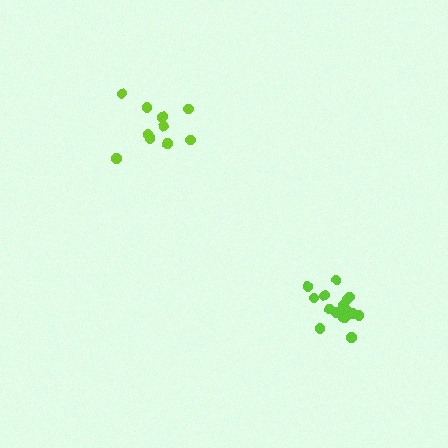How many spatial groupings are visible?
There are 2 spatial groupings.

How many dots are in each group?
Group 1: 11 dots, Group 2: 17 dots (28 total).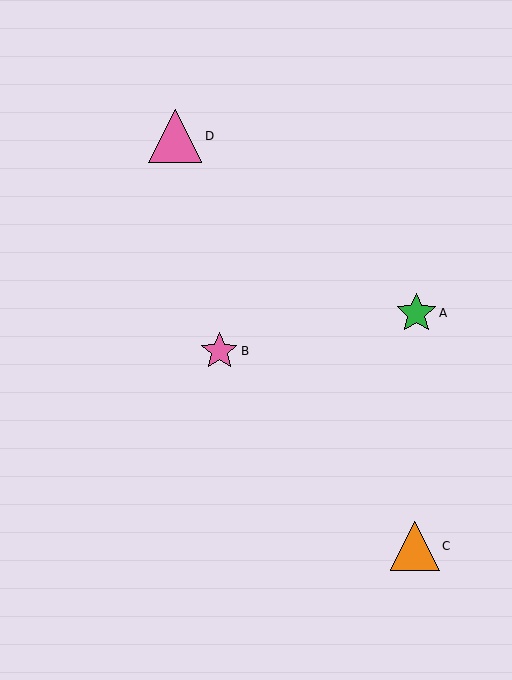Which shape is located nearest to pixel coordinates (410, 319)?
The green star (labeled A) at (416, 313) is nearest to that location.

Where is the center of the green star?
The center of the green star is at (416, 313).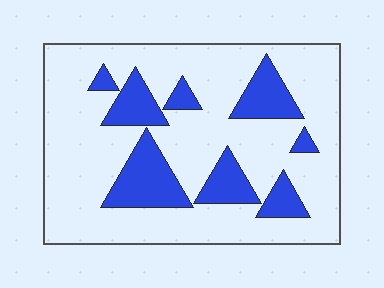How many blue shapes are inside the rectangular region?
8.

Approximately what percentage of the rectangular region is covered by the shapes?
Approximately 25%.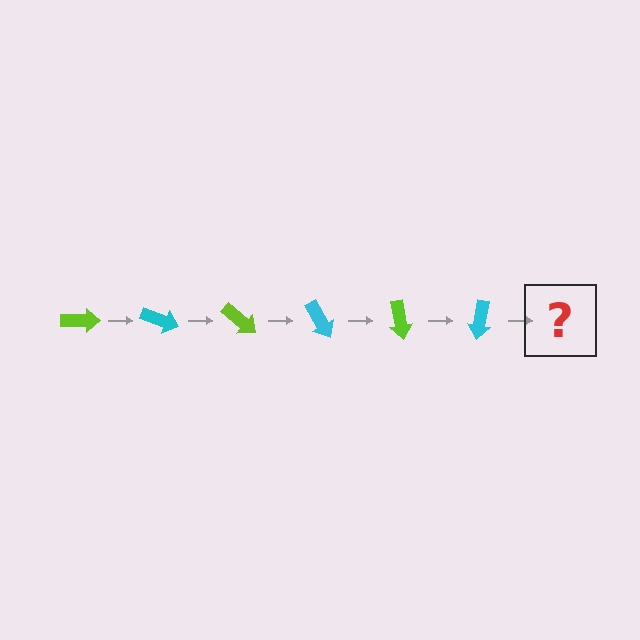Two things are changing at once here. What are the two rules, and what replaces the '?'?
The two rules are that it rotates 20 degrees each step and the color cycles through lime and cyan. The '?' should be a lime arrow, rotated 120 degrees from the start.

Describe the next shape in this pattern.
It should be a lime arrow, rotated 120 degrees from the start.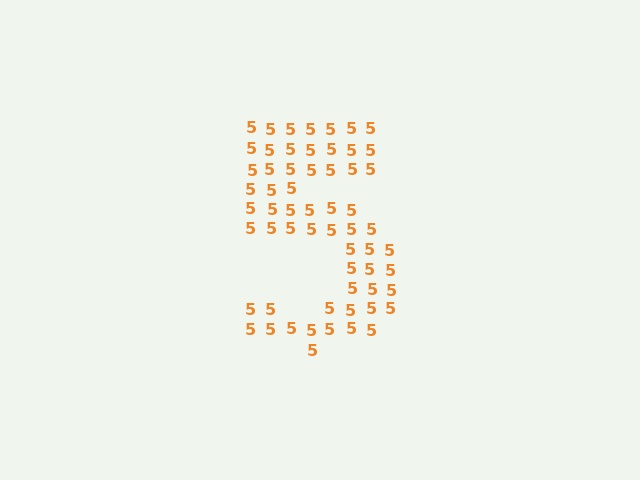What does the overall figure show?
The overall figure shows the digit 5.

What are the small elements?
The small elements are digit 5's.